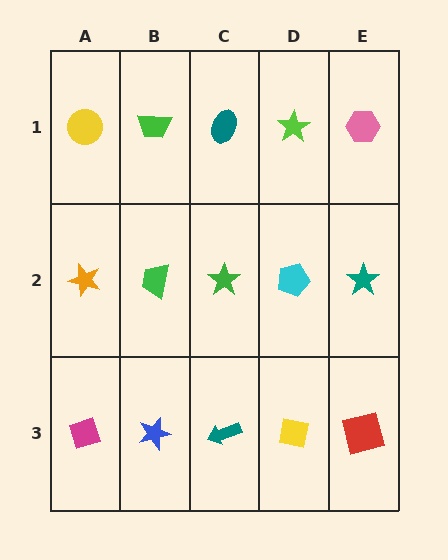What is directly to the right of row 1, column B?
A teal ellipse.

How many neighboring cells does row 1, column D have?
3.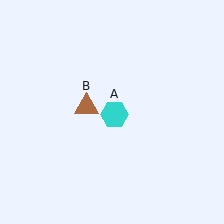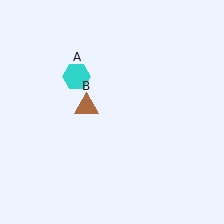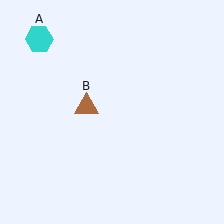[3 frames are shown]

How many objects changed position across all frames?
1 object changed position: cyan hexagon (object A).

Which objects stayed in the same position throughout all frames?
Brown triangle (object B) remained stationary.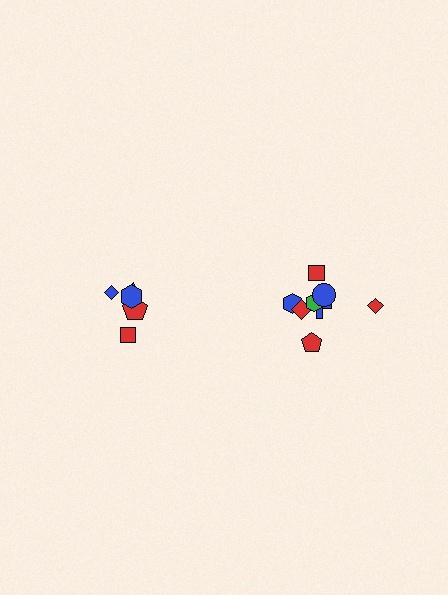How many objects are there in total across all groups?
There are 13 objects.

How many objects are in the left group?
There are 5 objects.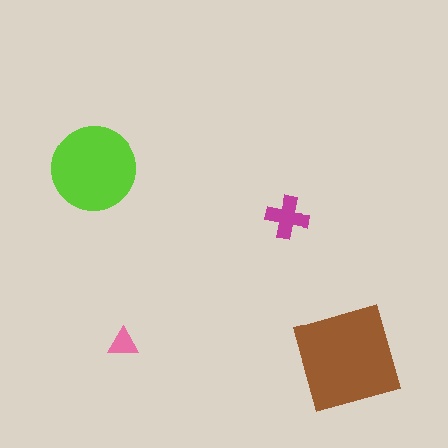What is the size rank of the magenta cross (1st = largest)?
3rd.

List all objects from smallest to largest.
The pink triangle, the magenta cross, the lime circle, the brown diamond.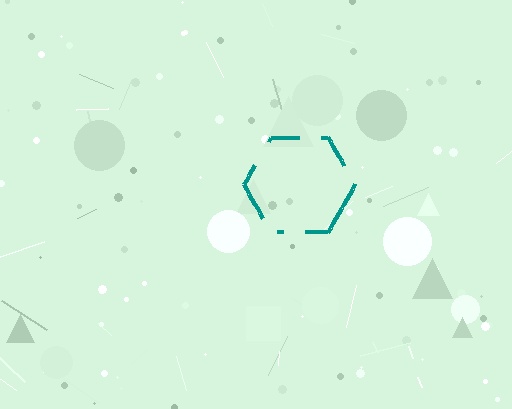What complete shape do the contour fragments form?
The contour fragments form a hexagon.